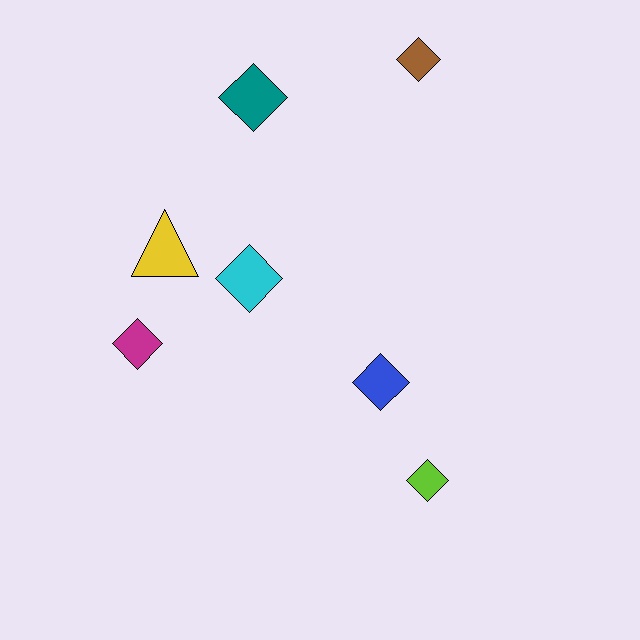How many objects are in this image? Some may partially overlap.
There are 7 objects.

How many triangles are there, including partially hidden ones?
There is 1 triangle.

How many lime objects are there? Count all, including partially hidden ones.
There is 1 lime object.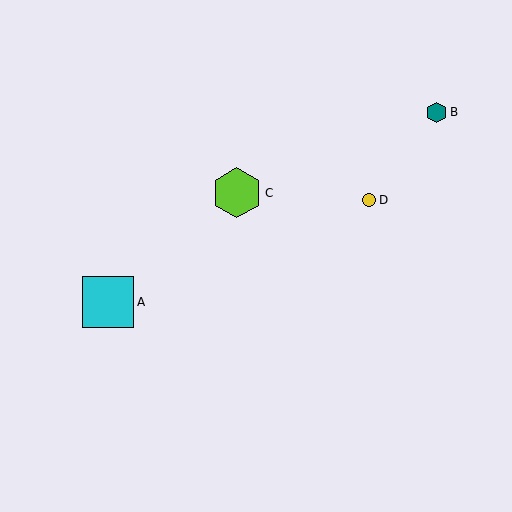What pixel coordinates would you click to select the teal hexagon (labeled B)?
Click at (436, 112) to select the teal hexagon B.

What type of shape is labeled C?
Shape C is a lime hexagon.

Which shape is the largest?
The cyan square (labeled A) is the largest.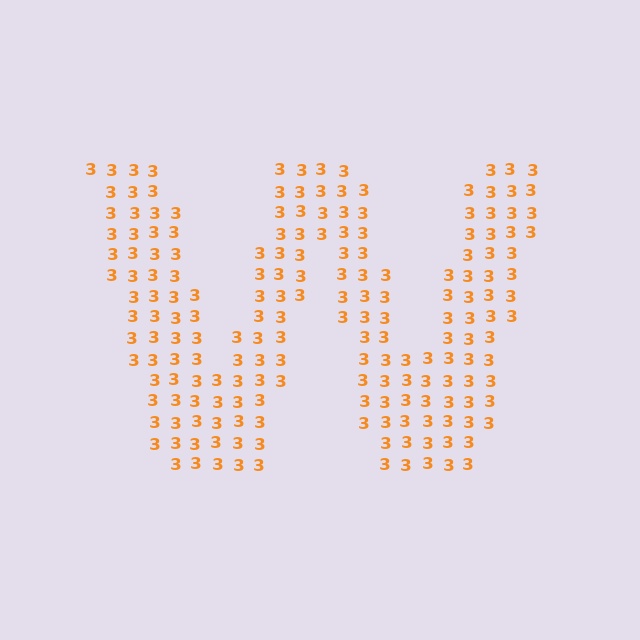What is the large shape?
The large shape is the letter W.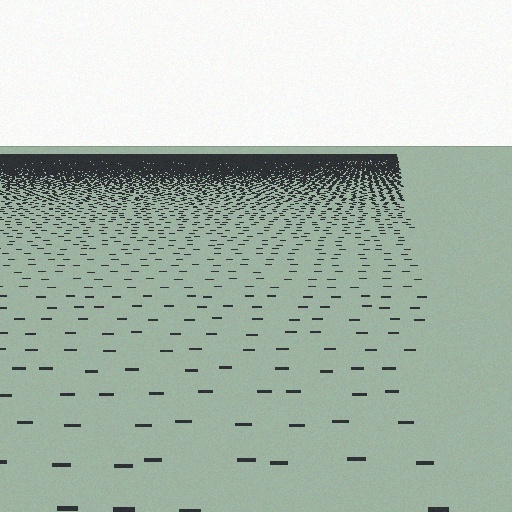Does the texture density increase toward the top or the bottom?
Density increases toward the top.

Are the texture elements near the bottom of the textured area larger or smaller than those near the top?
Larger. Near the bottom, elements are closer to the viewer and appear at a bigger on-screen size.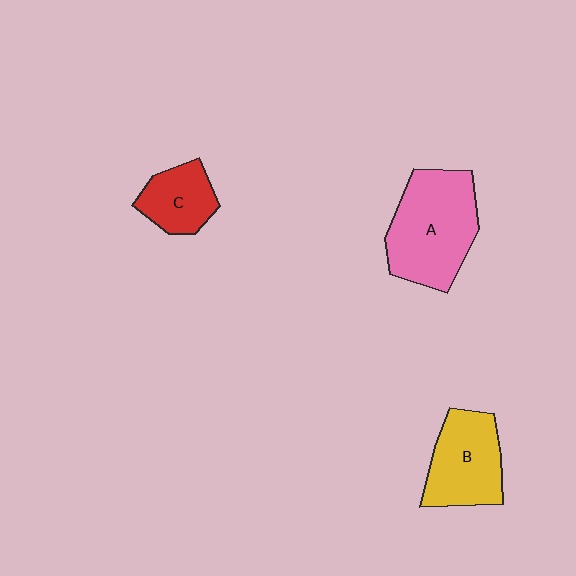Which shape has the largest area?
Shape A (pink).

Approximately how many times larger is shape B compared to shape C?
Approximately 1.5 times.